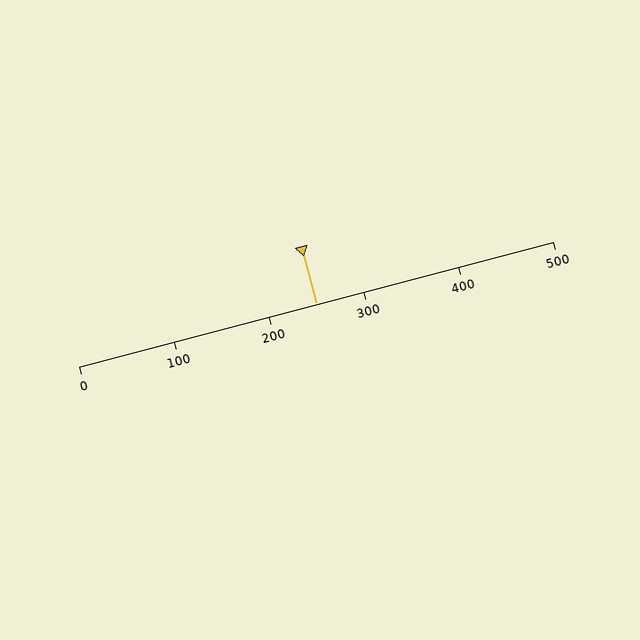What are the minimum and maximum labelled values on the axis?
The axis runs from 0 to 500.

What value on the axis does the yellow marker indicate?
The marker indicates approximately 250.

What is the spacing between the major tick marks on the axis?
The major ticks are spaced 100 apart.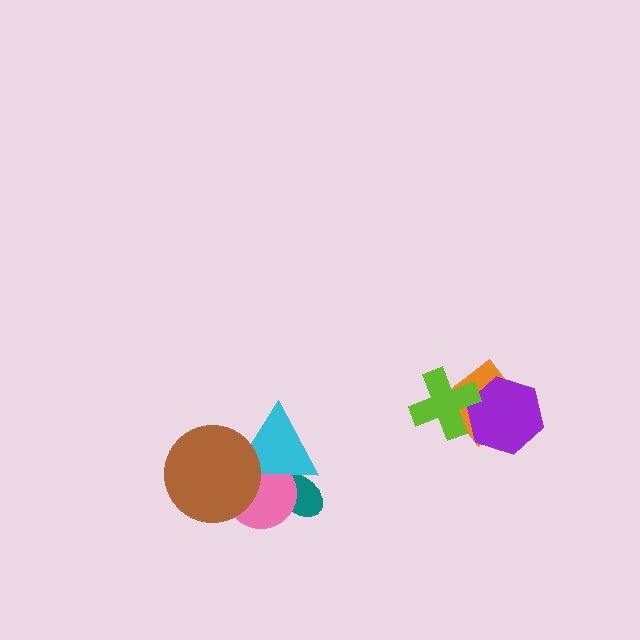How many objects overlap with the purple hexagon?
2 objects overlap with the purple hexagon.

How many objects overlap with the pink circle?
3 objects overlap with the pink circle.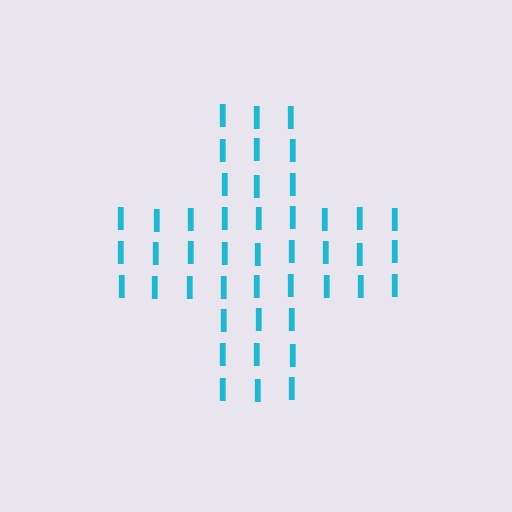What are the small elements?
The small elements are letter I's.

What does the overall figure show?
The overall figure shows a cross.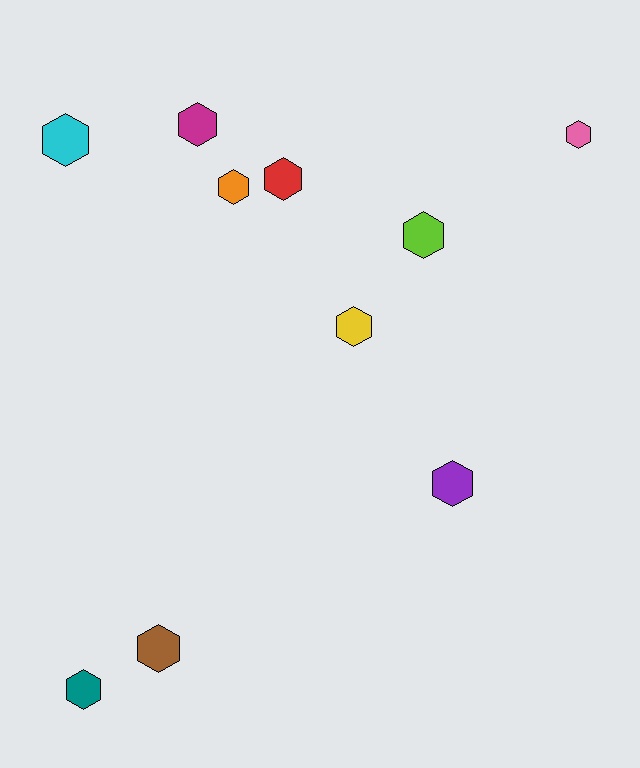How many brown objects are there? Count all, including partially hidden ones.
There is 1 brown object.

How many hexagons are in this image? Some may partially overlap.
There are 10 hexagons.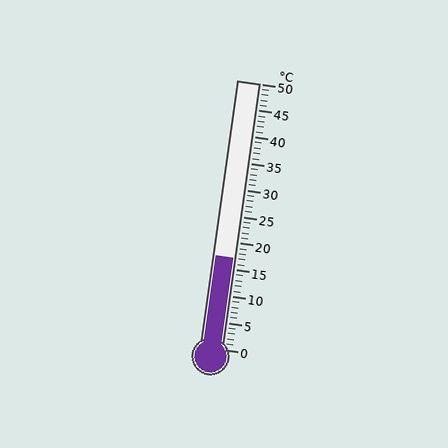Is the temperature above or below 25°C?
The temperature is below 25°C.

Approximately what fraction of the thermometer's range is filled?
The thermometer is filled to approximately 35% of its range.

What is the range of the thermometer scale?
The thermometer scale ranges from 0°C to 50°C.